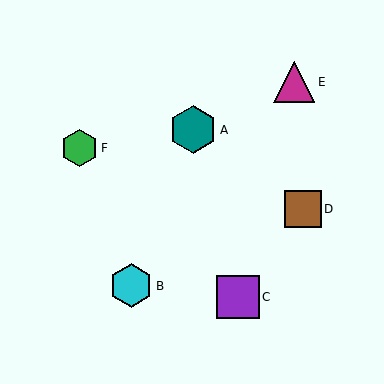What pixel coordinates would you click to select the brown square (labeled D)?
Click at (303, 209) to select the brown square D.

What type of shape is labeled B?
Shape B is a cyan hexagon.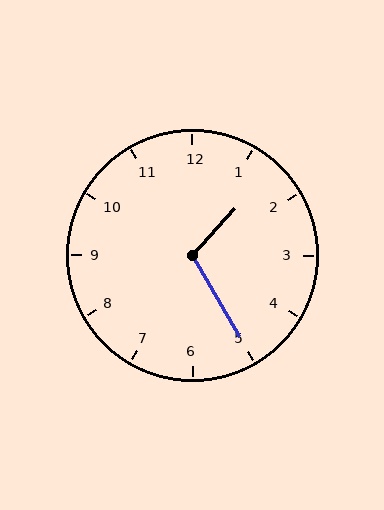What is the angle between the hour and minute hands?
Approximately 108 degrees.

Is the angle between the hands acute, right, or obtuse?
It is obtuse.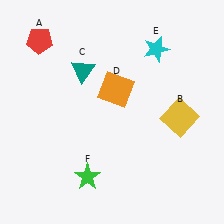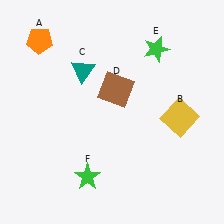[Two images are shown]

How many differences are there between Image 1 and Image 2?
There are 3 differences between the two images.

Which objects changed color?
A changed from red to orange. D changed from orange to brown. E changed from cyan to green.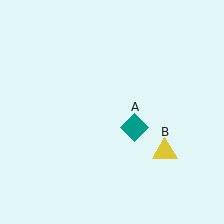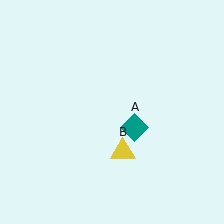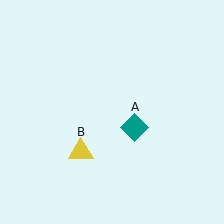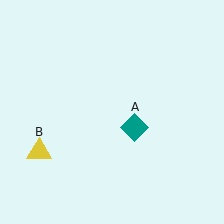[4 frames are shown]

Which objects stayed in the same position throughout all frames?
Teal diamond (object A) remained stationary.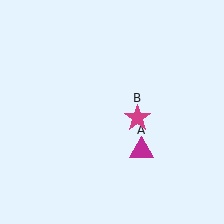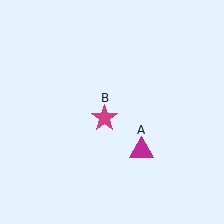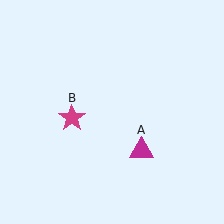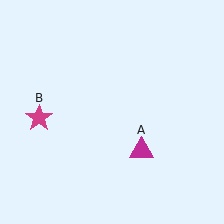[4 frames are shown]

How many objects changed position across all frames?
1 object changed position: magenta star (object B).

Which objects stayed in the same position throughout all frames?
Magenta triangle (object A) remained stationary.